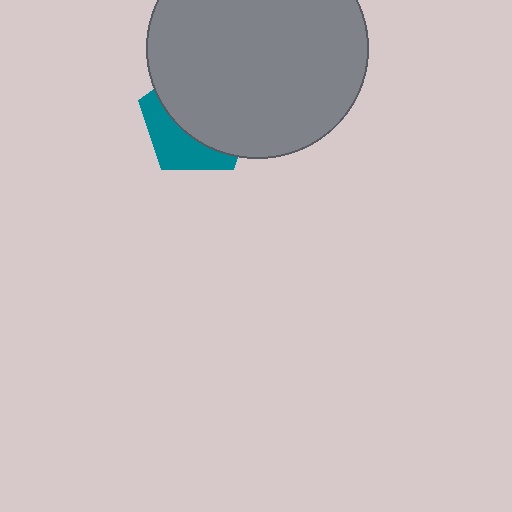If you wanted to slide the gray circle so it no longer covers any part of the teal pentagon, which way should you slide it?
Slide it toward the upper-right — that is the most direct way to separate the two shapes.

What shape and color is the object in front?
The object in front is a gray circle.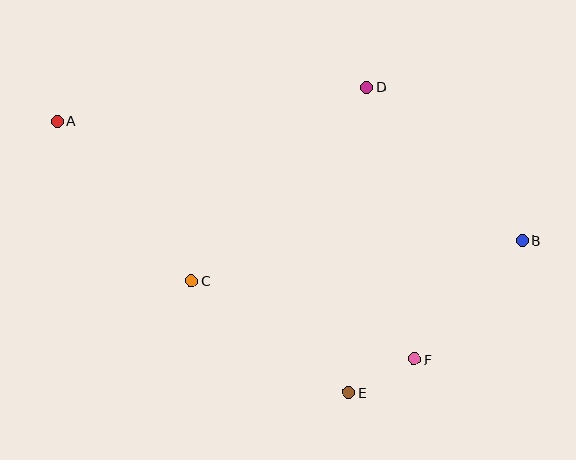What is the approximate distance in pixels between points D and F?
The distance between D and F is approximately 276 pixels.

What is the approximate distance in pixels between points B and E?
The distance between B and E is approximately 230 pixels.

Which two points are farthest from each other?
Points A and B are farthest from each other.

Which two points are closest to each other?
Points E and F are closest to each other.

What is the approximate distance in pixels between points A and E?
The distance between A and E is approximately 398 pixels.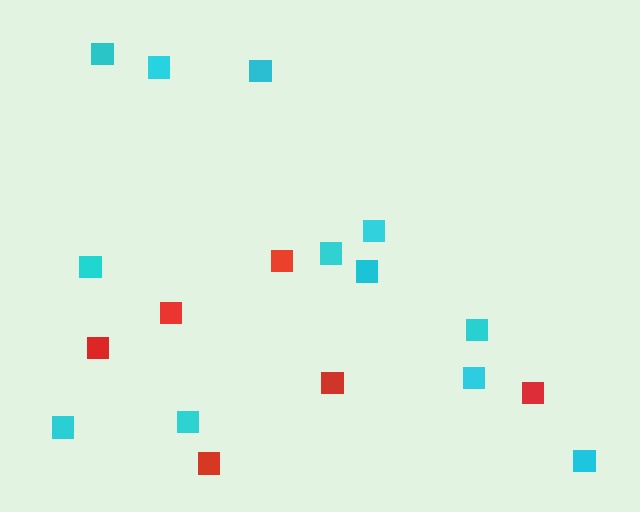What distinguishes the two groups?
There are 2 groups: one group of red squares (6) and one group of cyan squares (12).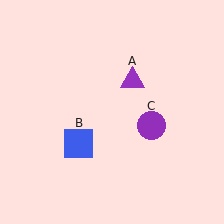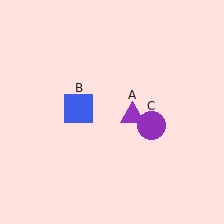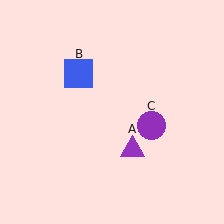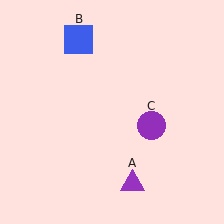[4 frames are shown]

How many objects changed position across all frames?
2 objects changed position: purple triangle (object A), blue square (object B).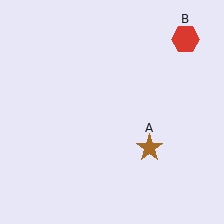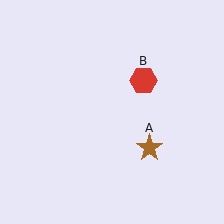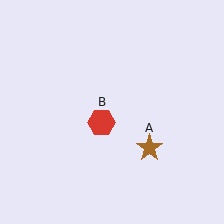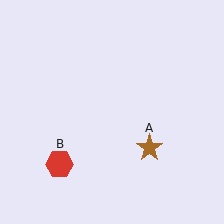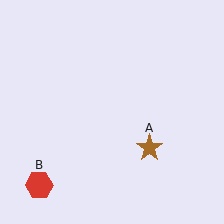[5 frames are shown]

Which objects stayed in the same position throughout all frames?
Brown star (object A) remained stationary.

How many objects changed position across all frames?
1 object changed position: red hexagon (object B).